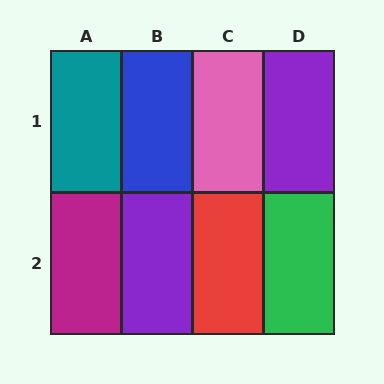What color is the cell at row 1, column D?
Purple.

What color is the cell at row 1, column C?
Pink.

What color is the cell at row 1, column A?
Teal.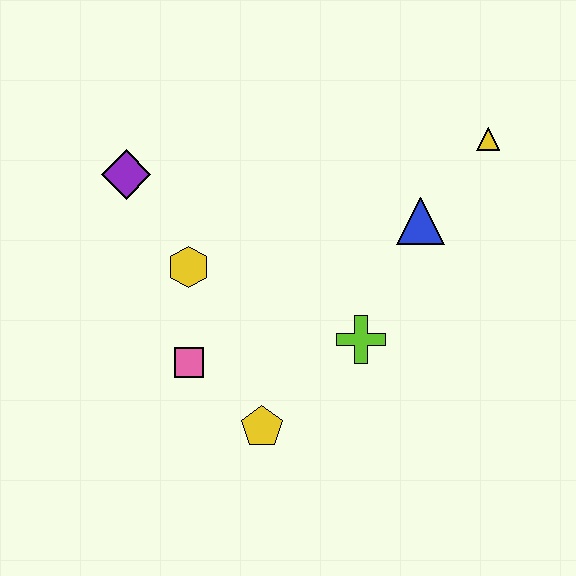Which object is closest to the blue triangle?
The yellow triangle is closest to the blue triangle.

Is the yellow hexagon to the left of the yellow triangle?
Yes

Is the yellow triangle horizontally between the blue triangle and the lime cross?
No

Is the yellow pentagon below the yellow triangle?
Yes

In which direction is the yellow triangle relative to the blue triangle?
The yellow triangle is above the blue triangle.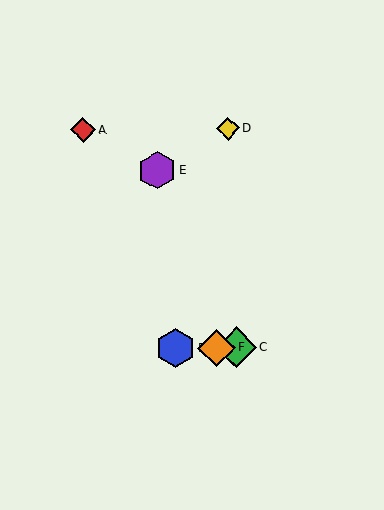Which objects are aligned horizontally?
Objects B, C, F are aligned horizontally.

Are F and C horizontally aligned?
Yes, both are at y≈348.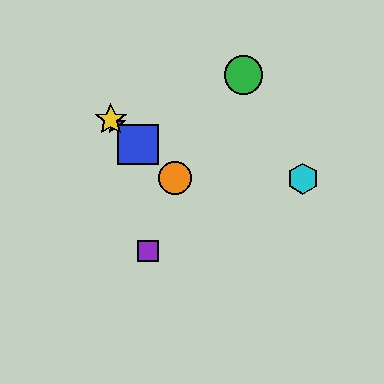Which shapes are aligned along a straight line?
The red star, the blue square, the yellow star, the orange circle are aligned along a straight line.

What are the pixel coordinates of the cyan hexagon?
The cyan hexagon is at (303, 179).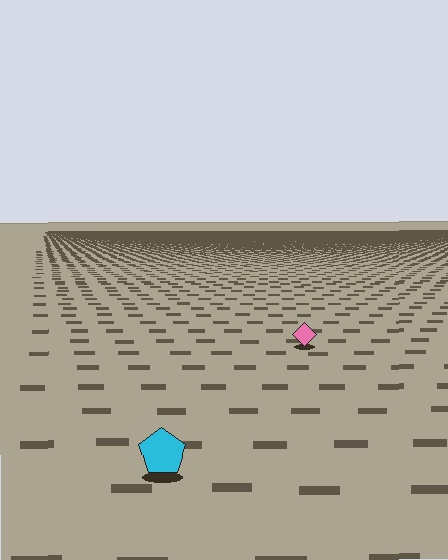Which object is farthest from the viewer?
The pink diamond is farthest from the viewer. It appears smaller and the ground texture around it is denser.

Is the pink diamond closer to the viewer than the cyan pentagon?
No. The cyan pentagon is closer — you can tell from the texture gradient: the ground texture is coarser near it.